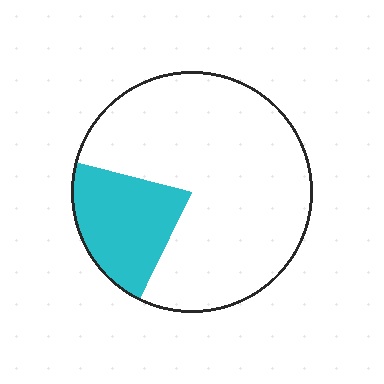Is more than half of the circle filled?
No.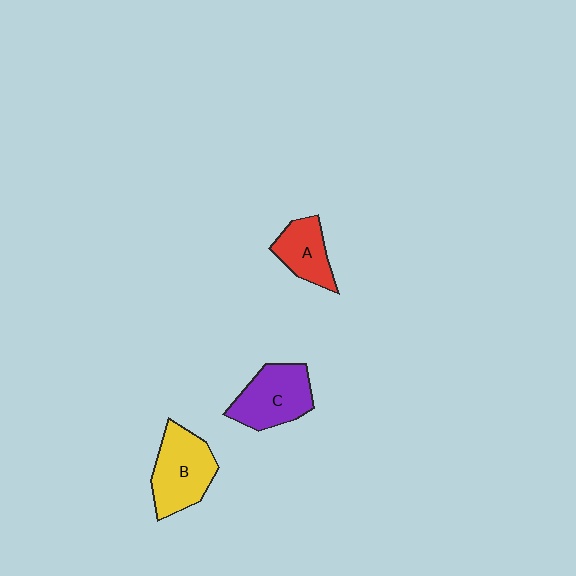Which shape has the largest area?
Shape B (yellow).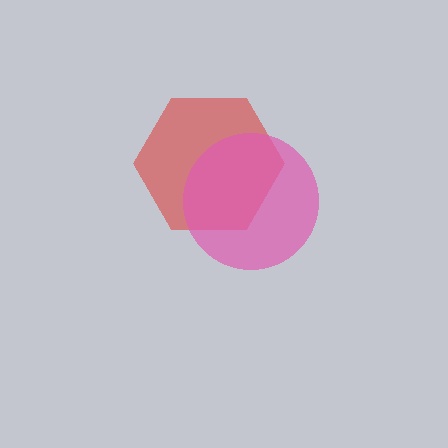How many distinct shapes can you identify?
There are 2 distinct shapes: a red hexagon, a pink circle.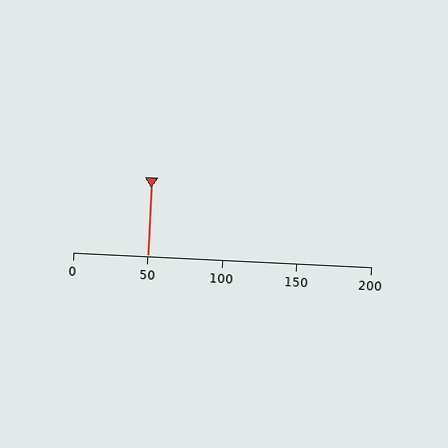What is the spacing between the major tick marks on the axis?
The major ticks are spaced 50 apart.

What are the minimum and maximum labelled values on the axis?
The axis runs from 0 to 200.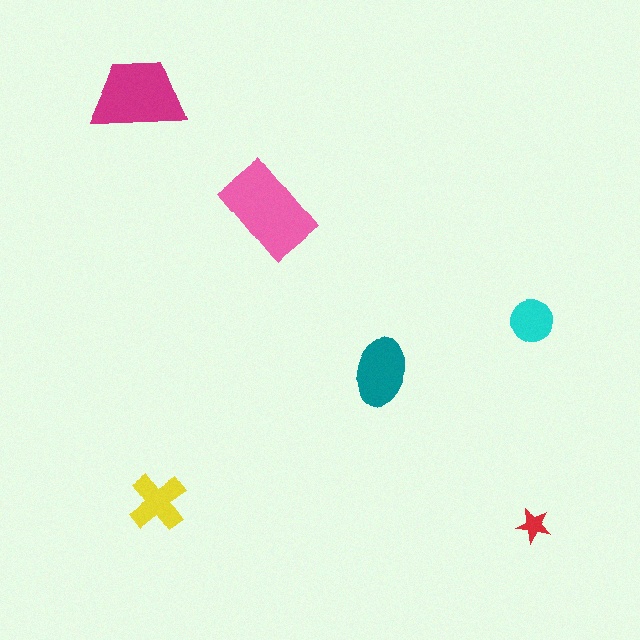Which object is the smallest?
The red star.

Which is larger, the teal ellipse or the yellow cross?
The teal ellipse.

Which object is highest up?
The magenta trapezoid is topmost.